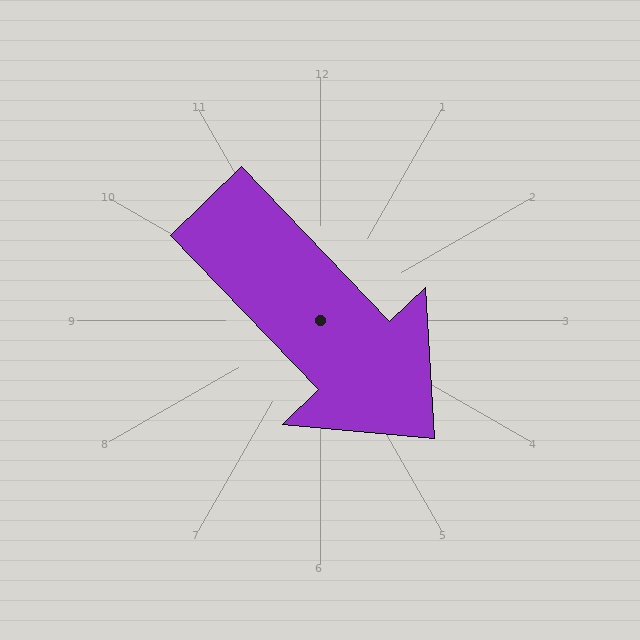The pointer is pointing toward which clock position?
Roughly 5 o'clock.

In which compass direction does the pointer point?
Southeast.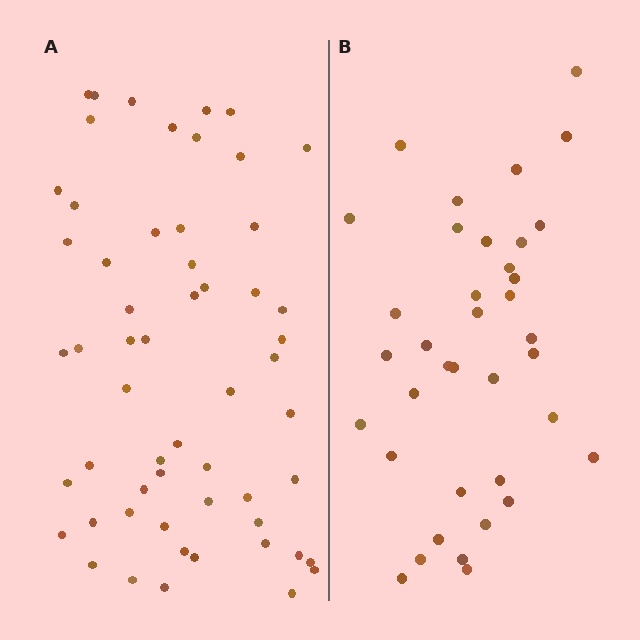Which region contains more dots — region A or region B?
Region A (the left region) has more dots.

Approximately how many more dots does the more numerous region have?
Region A has approximately 20 more dots than region B.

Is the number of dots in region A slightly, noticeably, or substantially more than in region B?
Region A has substantially more. The ratio is roughly 1.5 to 1.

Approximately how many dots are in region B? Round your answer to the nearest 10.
About 40 dots. (The exact count is 37, which rounds to 40.)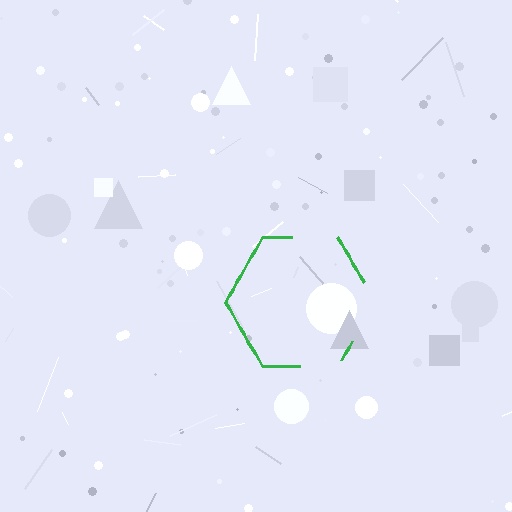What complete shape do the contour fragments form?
The contour fragments form a hexagon.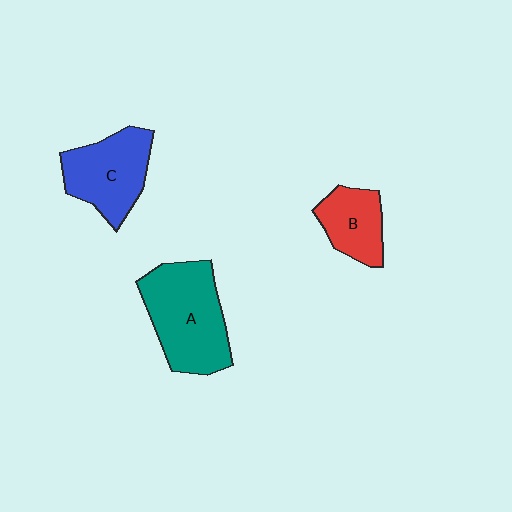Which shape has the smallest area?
Shape B (red).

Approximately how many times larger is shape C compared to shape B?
Approximately 1.4 times.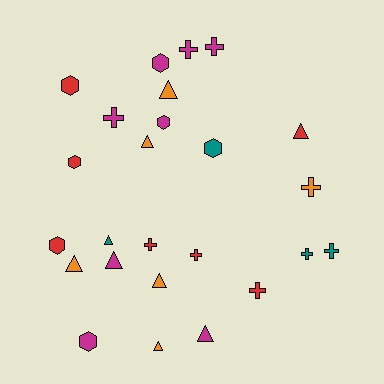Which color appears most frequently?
Magenta, with 8 objects.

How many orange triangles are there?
There are 5 orange triangles.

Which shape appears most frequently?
Triangle, with 9 objects.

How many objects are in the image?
There are 25 objects.